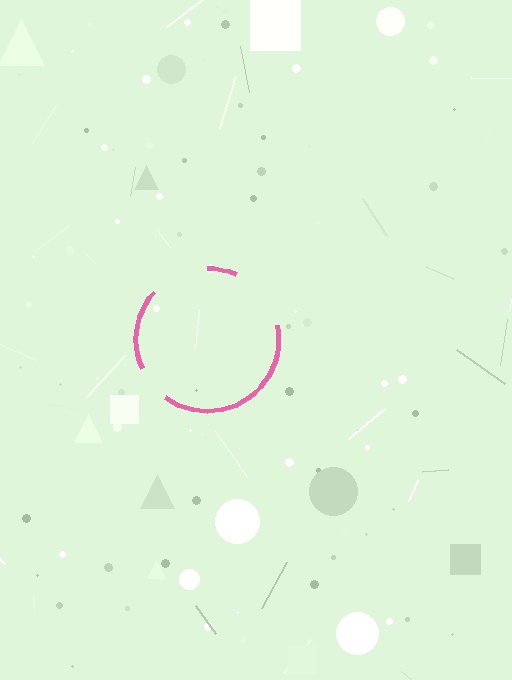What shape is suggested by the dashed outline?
The dashed outline suggests a circle.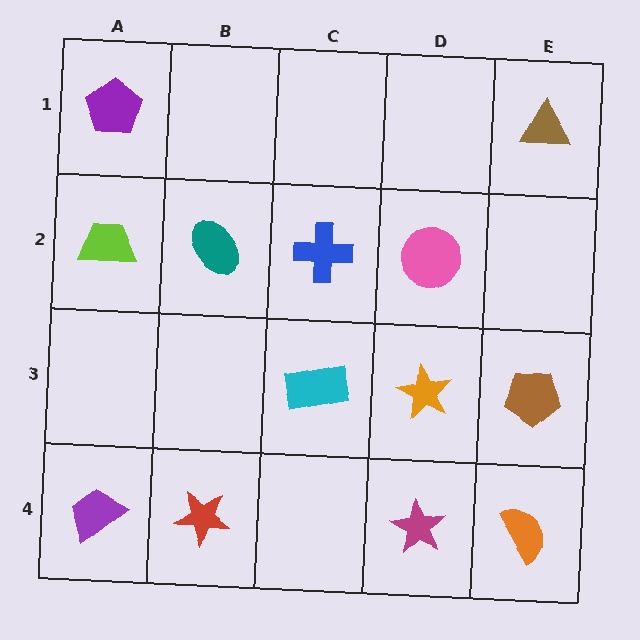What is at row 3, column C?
A cyan rectangle.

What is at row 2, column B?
A teal ellipse.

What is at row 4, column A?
A purple trapezoid.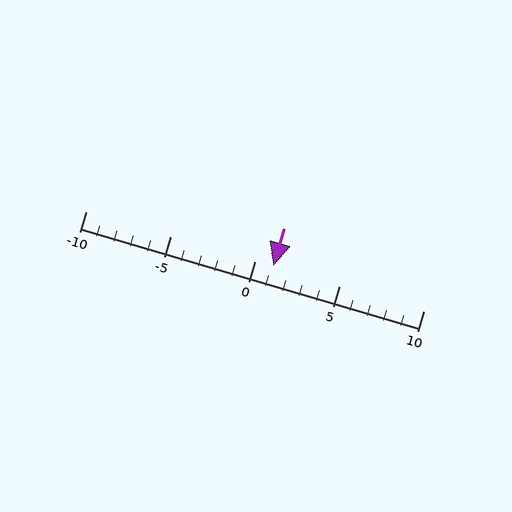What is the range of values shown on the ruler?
The ruler shows values from -10 to 10.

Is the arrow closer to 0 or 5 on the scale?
The arrow is closer to 0.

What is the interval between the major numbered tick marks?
The major tick marks are spaced 5 units apart.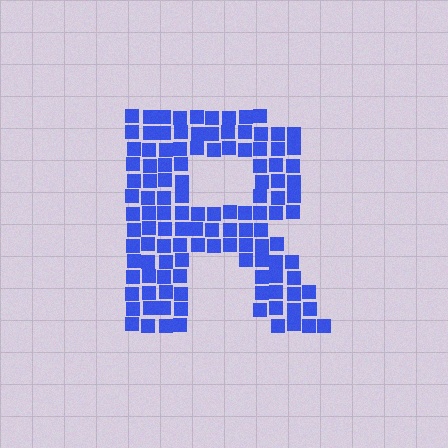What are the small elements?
The small elements are squares.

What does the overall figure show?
The overall figure shows the letter R.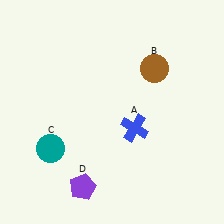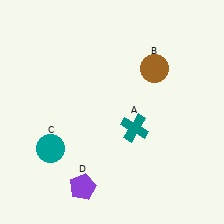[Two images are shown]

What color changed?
The cross (A) changed from blue in Image 1 to teal in Image 2.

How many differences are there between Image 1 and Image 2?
There is 1 difference between the two images.